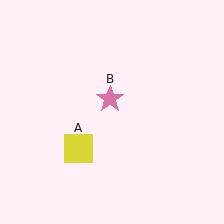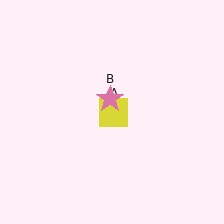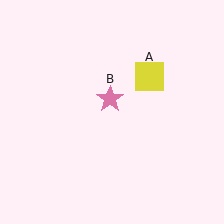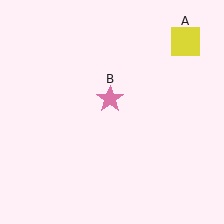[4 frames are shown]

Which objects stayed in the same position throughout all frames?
Pink star (object B) remained stationary.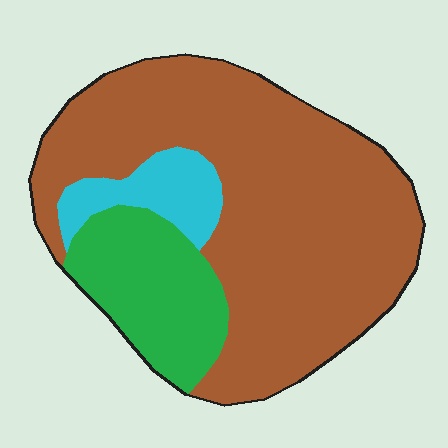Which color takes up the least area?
Cyan, at roughly 10%.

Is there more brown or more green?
Brown.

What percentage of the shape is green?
Green covers about 20% of the shape.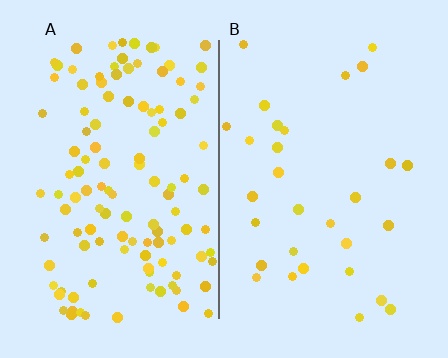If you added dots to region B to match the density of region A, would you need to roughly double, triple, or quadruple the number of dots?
Approximately quadruple.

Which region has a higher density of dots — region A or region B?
A (the left).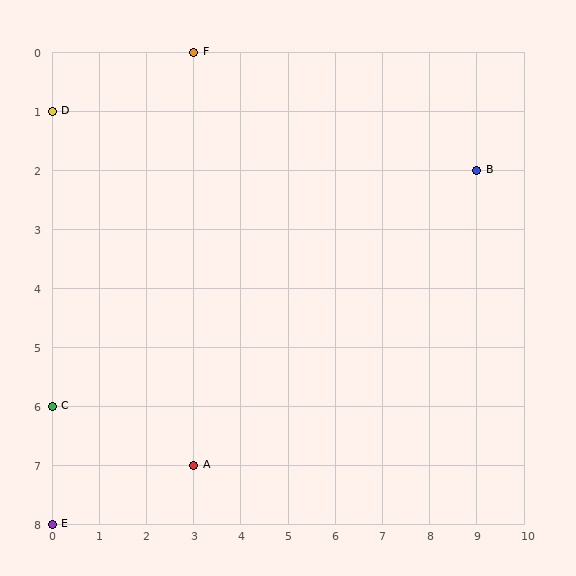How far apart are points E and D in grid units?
Points E and D are 7 rows apart.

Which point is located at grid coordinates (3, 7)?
Point A is at (3, 7).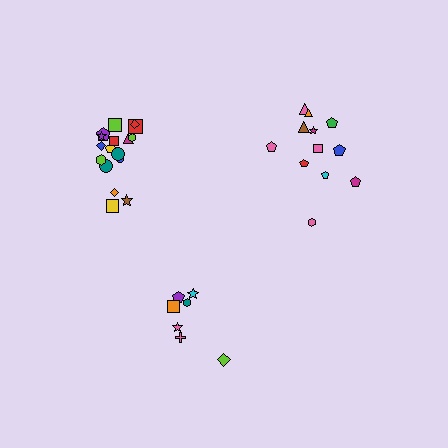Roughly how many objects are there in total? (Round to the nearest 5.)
Roughly 35 objects in total.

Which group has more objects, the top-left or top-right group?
The top-left group.